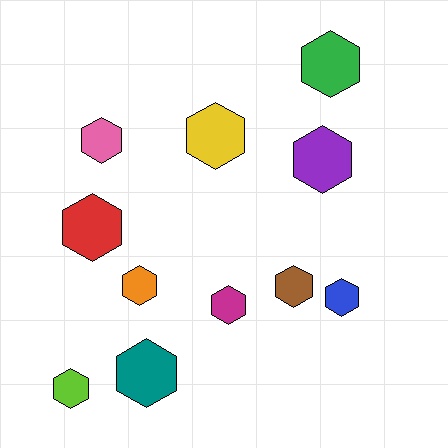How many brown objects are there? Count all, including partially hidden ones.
There is 1 brown object.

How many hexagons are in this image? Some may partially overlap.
There are 11 hexagons.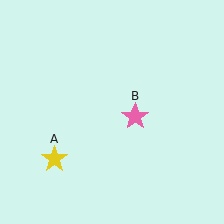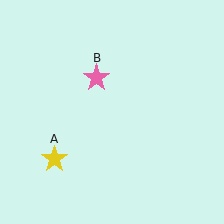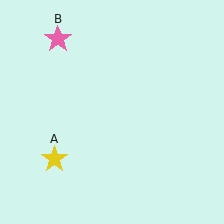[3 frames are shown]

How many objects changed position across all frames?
1 object changed position: pink star (object B).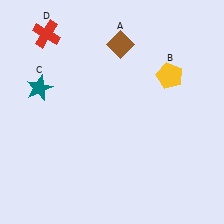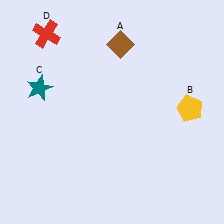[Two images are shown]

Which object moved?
The yellow pentagon (B) moved down.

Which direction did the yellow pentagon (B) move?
The yellow pentagon (B) moved down.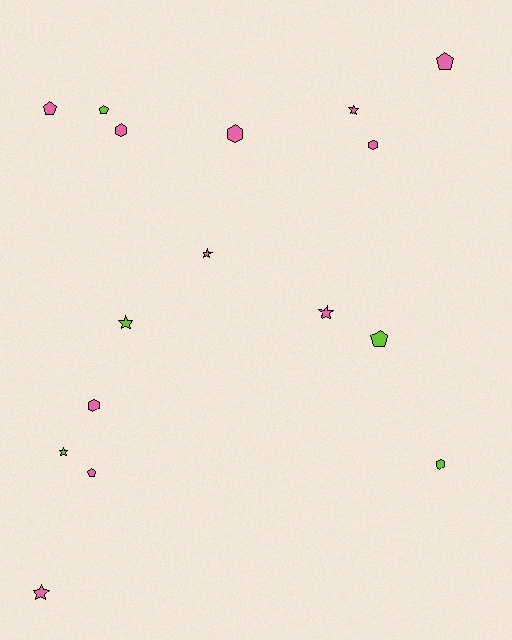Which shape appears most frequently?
Star, with 6 objects.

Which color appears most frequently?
Pink, with 11 objects.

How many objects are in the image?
There are 16 objects.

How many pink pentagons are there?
There are 3 pink pentagons.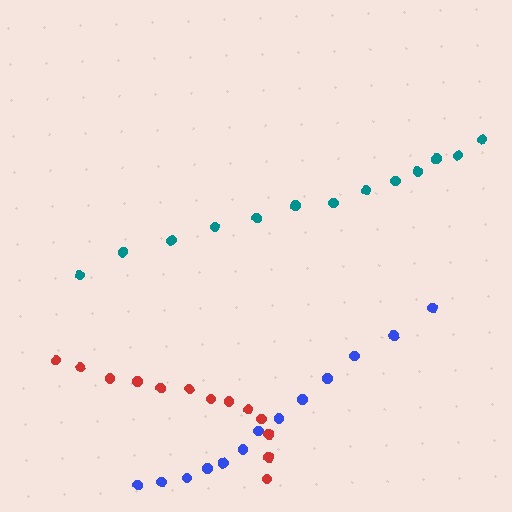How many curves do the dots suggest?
There are 3 distinct paths.